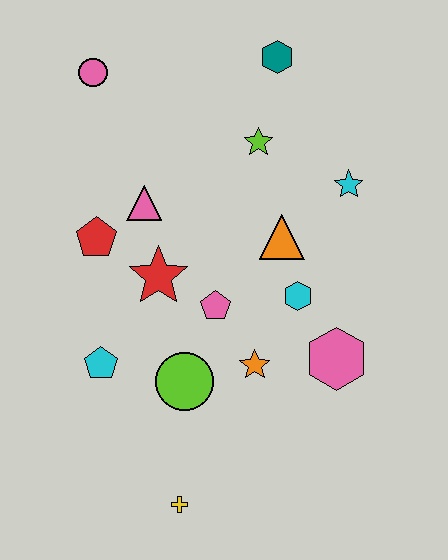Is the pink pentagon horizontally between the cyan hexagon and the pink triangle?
Yes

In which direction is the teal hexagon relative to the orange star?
The teal hexagon is above the orange star.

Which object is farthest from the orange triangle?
The yellow cross is farthest from the orange triangle.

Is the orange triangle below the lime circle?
No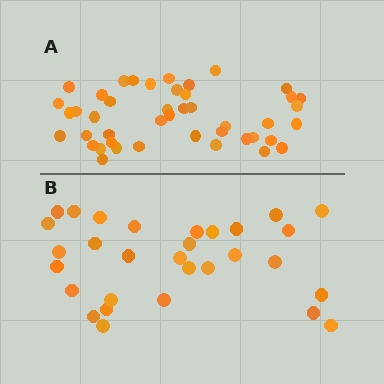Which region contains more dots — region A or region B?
Region A (the top region) has more dots.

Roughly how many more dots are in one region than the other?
Region A has approximately 15 more dots than region B.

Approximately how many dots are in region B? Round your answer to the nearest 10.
About 30 dots.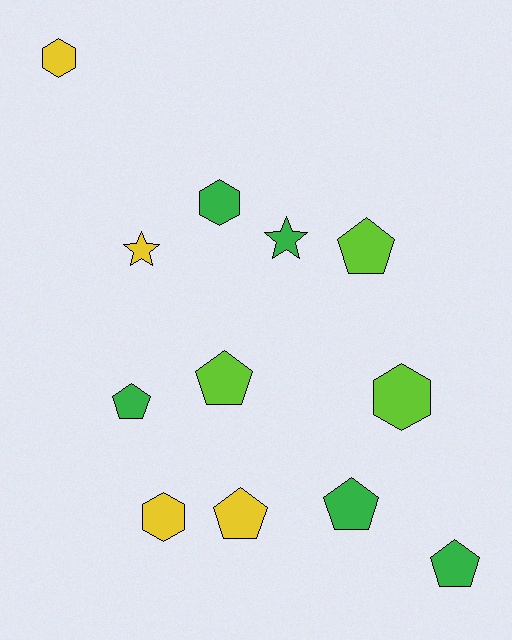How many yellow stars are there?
There is 1 yellow star.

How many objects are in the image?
There are 12 objects.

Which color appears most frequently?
Green, with 5 objects.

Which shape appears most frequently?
Pentagon, with 6 objects.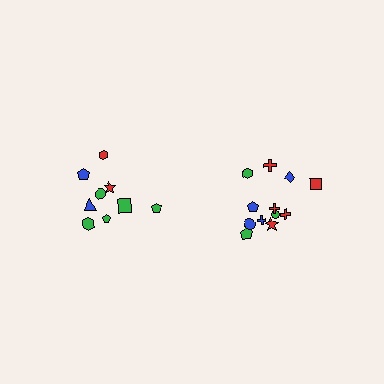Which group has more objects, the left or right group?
The right group.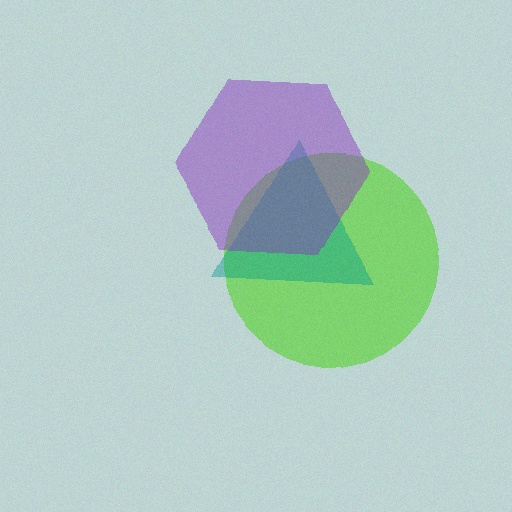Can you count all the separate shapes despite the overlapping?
Yes, there are 3 separate shapes.